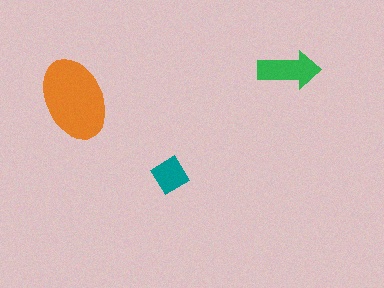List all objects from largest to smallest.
The orange ellipse, the green arrow, the teal diamond.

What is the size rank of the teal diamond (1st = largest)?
3rd.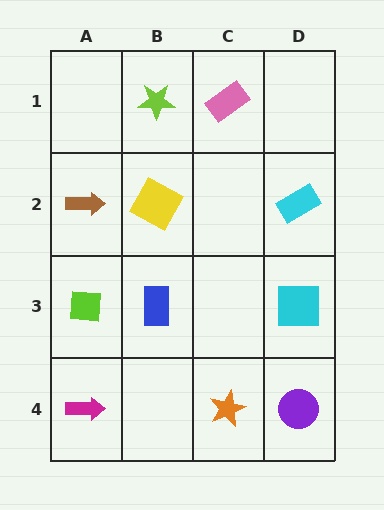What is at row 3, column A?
A lime square.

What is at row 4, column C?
An orange star.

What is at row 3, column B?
A blue rectangle.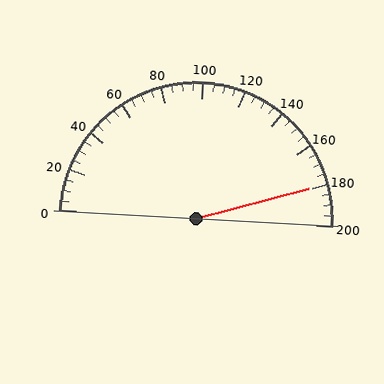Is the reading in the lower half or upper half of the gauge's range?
The reading is in the upper half of the range (0 to 200).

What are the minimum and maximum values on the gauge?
The gauge ranges from 0 to 200.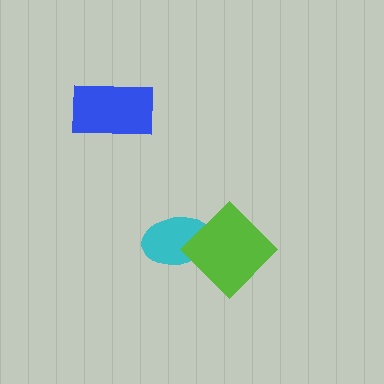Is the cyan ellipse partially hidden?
Yes, it is partially covered by another shape.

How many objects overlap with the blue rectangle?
0 objects overlap with the blue rectangle.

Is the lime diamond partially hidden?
No, no other shape covers it.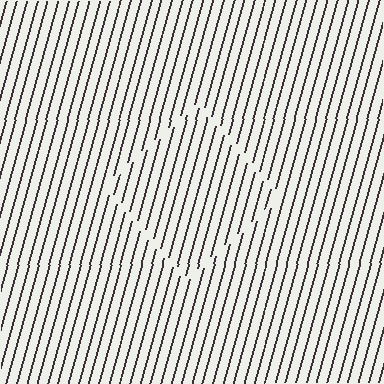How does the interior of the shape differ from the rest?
The interior of the shape contains the same grating, shifted by half a period — the contour is defined by the phase discontinuity where line-ends from the inner and outer gratings abut.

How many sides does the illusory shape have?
4 sides — the line-ends trace a square.